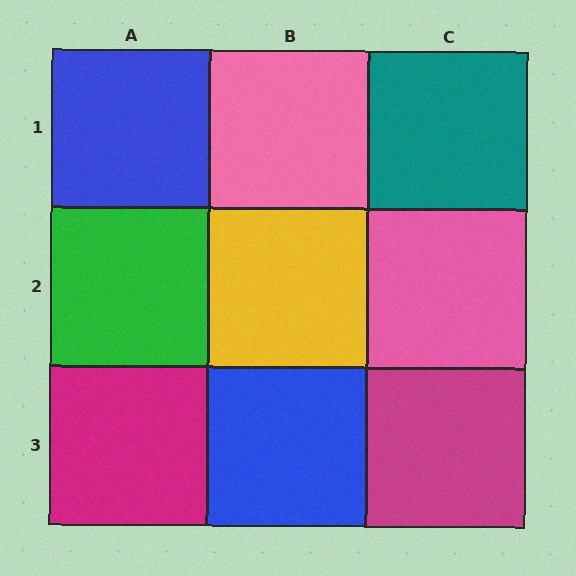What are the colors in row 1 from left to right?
Blue, pink, teal.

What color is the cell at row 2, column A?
Green.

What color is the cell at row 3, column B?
Blue.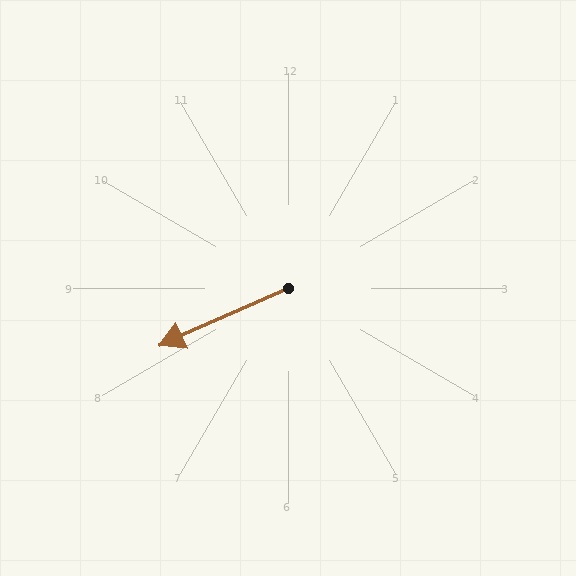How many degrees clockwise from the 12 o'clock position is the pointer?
Approximately 246 degrees.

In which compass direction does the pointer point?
Southwest.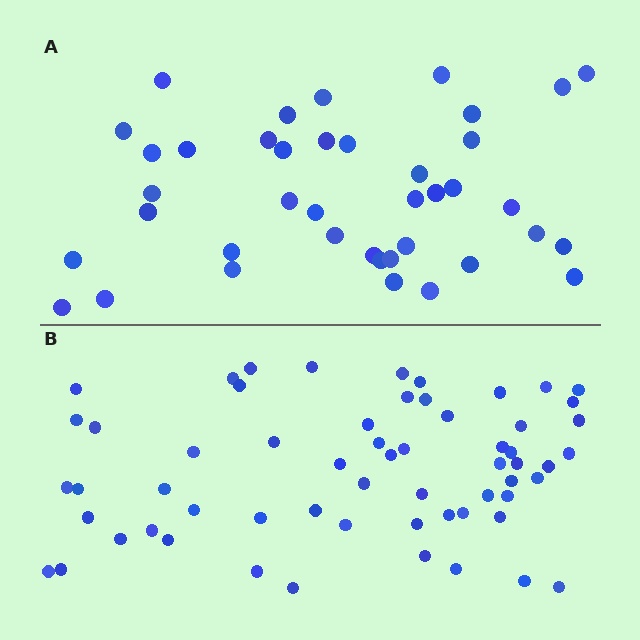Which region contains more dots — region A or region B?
Region B (the bottom region) has more dots.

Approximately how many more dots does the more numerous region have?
Region B has approximately 20 more dots than region A.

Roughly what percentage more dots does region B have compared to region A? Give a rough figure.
About 50% more.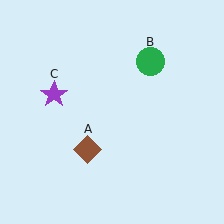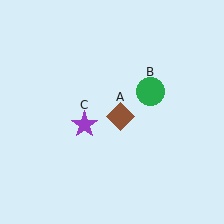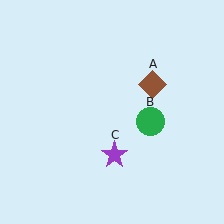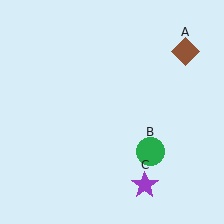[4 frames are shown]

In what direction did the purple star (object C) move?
The purple star (object C) moved down and to the right.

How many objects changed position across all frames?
3 objects changed position: brown diamond (object A), green circle (object B), purple star (object C).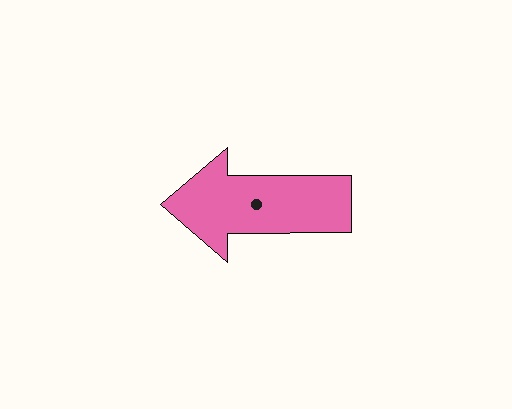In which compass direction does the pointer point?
West.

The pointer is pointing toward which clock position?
Roughly 9 o'clock.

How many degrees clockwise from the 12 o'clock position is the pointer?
Approximately 270 degrees.